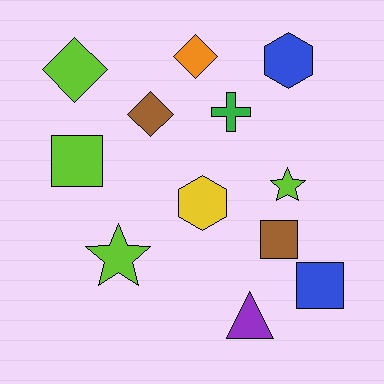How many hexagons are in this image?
There are 2 hexagons.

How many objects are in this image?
There are 12 objects.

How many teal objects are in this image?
There are no teal objects.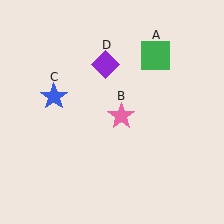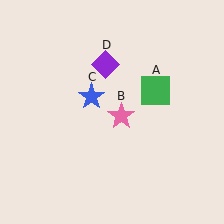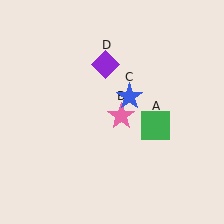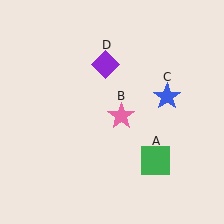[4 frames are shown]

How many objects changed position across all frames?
2 objects changed position: green square (object A), blue star (object C).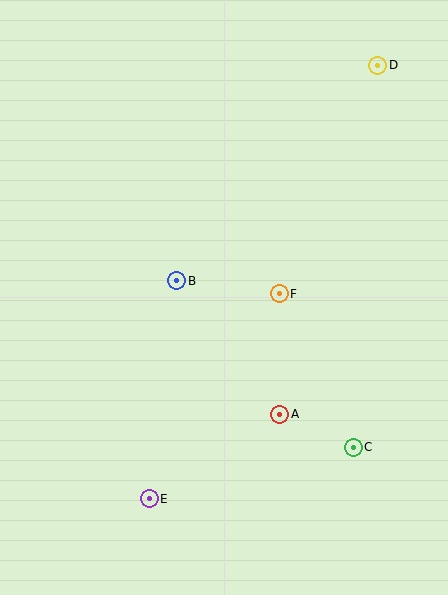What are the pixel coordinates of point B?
Point B is at (177, 281).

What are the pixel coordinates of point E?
Point E is at (149, 499).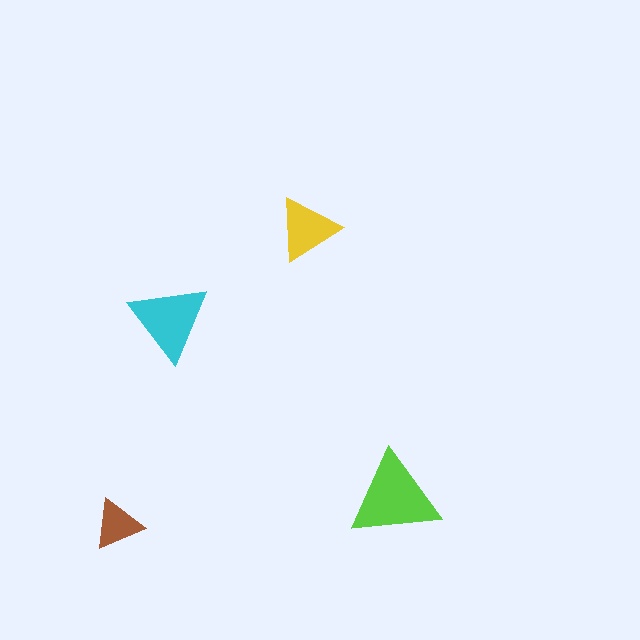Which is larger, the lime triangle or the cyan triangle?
The lime one.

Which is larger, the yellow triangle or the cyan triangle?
The cyan one.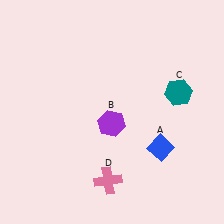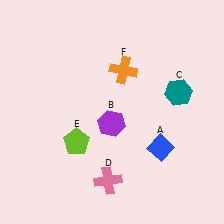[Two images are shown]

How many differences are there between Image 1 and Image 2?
There are 2 differences between the two images.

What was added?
A lime pentagon (E), an orange cross (F) were added in Image 2.